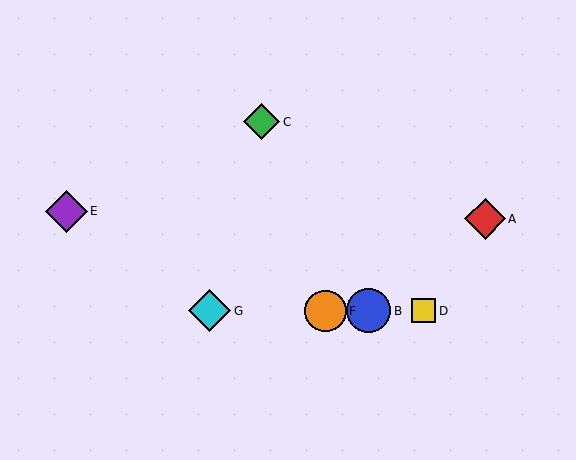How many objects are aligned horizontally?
4 objects (B, D, F, G) are aligned horizontally.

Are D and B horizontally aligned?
Yes, both are at y≈311.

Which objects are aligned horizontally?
Objects B, D, F, G are aligned horizontally.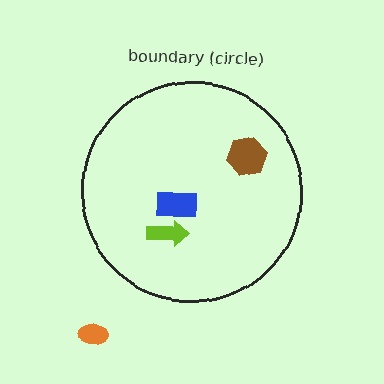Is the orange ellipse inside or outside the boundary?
Outside.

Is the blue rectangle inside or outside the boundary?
Inside.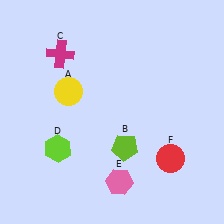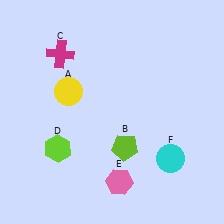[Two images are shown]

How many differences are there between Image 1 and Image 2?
There is 1 difference between the two images.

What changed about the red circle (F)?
In Image 1, F is red. In Image 2, it changed to cyan.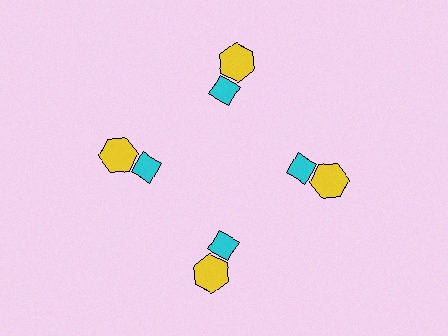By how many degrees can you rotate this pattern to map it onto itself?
The pattern maps onto itself every 90 degrees of rotation.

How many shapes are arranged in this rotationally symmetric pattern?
There are 8 shapes, arranged in 4 groups of 2.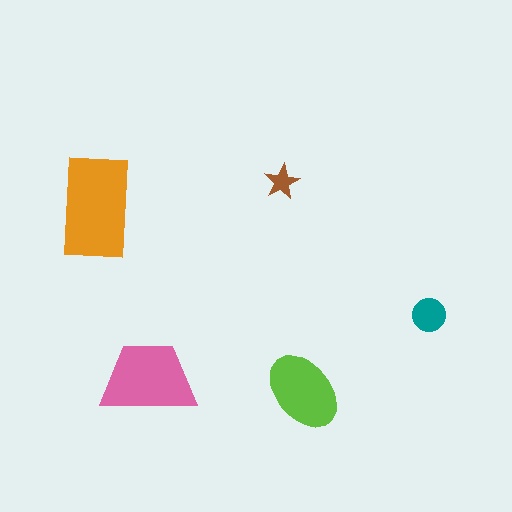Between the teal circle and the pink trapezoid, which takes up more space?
The pink trapezoid.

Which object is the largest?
The orange rectangle.